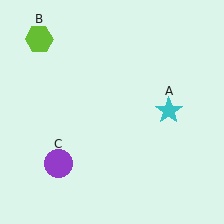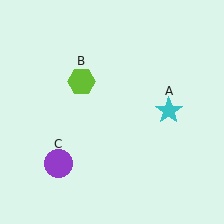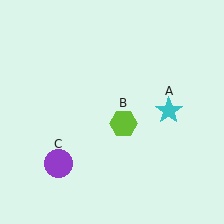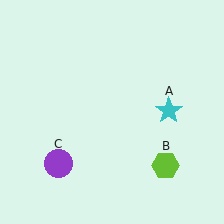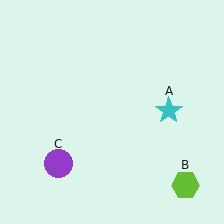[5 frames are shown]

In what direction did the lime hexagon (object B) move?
The lime hexagon (object B) moved down and to the right.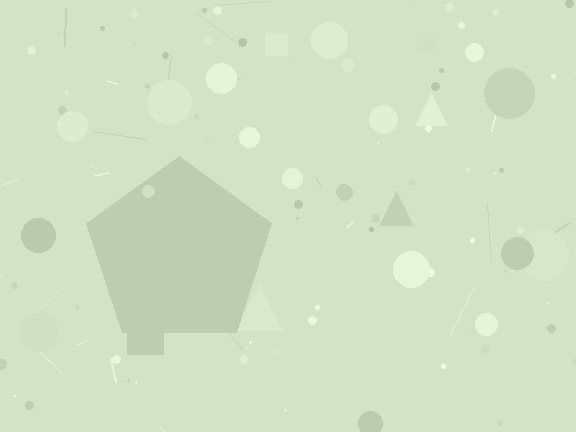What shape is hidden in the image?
A pentagon is hidden in the image.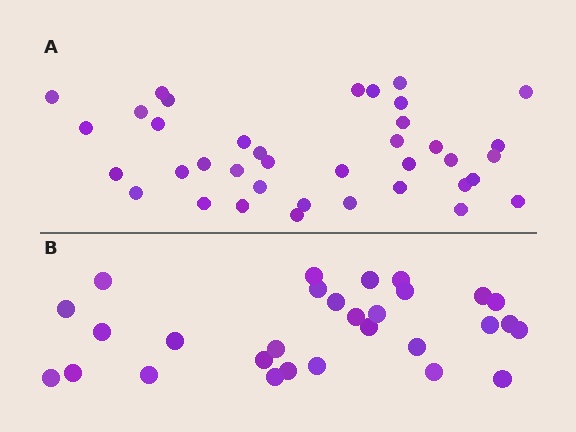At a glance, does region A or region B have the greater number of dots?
Region A (the top region) has more dots.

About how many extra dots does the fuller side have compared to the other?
Region A has roughly 8 or so more dots than region B.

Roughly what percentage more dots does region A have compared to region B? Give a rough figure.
About 30% more.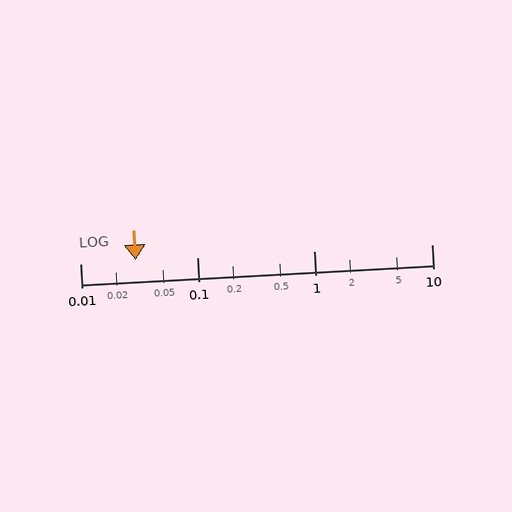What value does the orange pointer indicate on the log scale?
The pointer indicates approximately 0.03.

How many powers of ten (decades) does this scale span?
The scale spans 3 decades, from 0.01 to 10.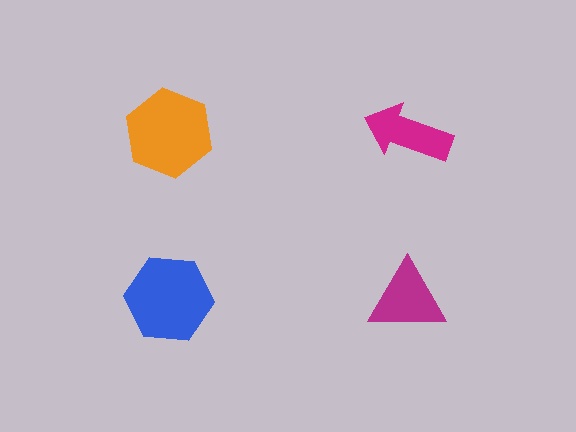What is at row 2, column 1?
A blue hexagon.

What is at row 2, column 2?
A magenta triangle.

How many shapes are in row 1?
2 shapes.